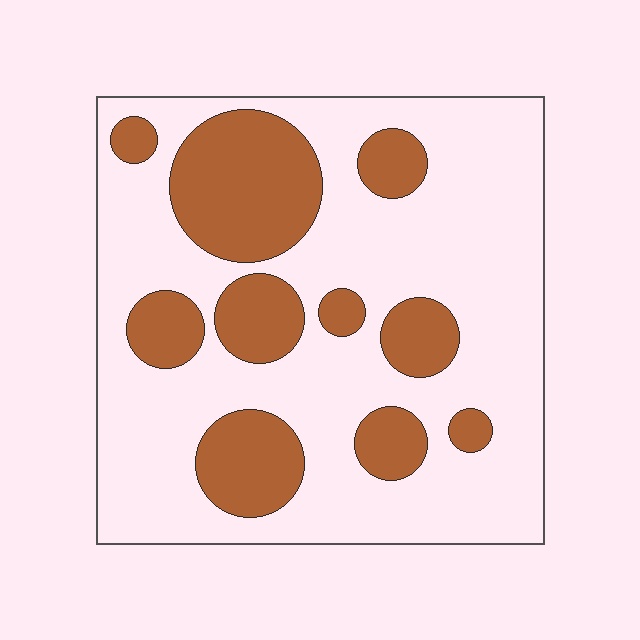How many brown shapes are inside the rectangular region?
10.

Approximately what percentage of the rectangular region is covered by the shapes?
Approximately 30%.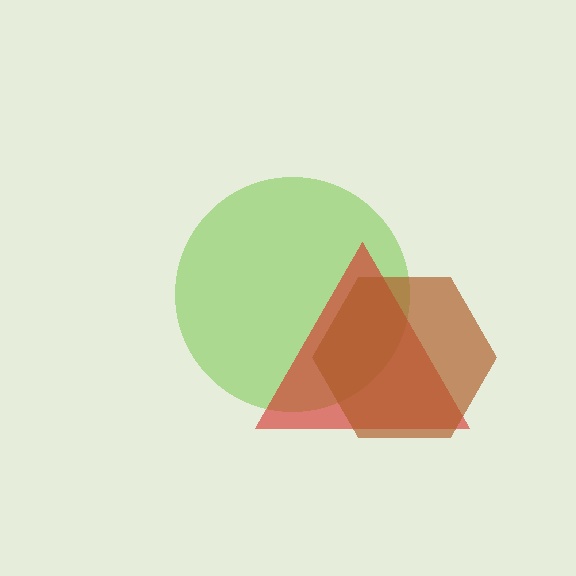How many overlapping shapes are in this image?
There are 3 overlapping shapes in the image.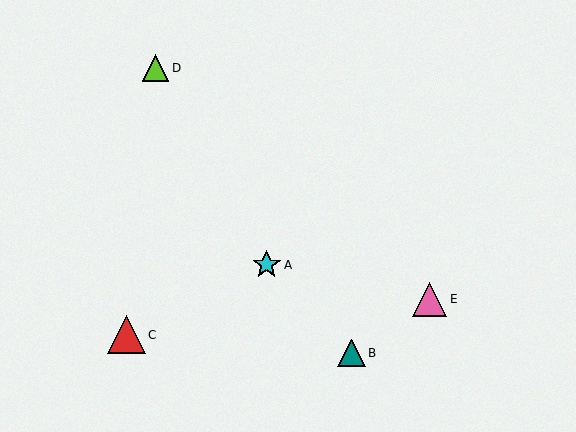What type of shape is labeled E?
Shape E is a pink triangle.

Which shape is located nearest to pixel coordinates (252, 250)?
The cyan star (labeled A) at (267, 265) is nearest to that location.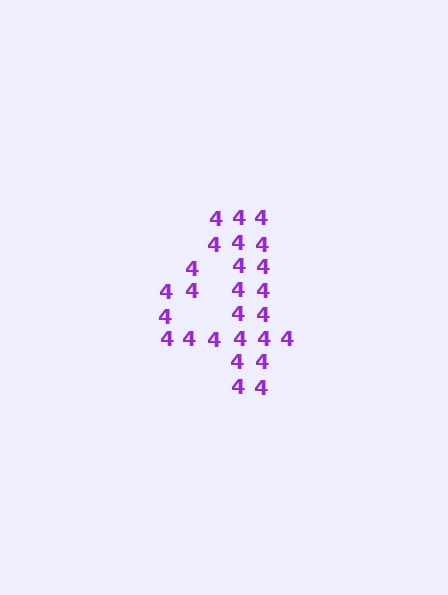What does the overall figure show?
The overall figure shows the digit 4.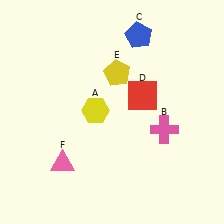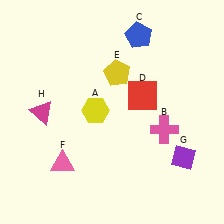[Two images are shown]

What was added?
A purple diamond (G), a magenta triangle (H) were added in Image 2.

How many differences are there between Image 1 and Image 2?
There are 2 differences between the two images.